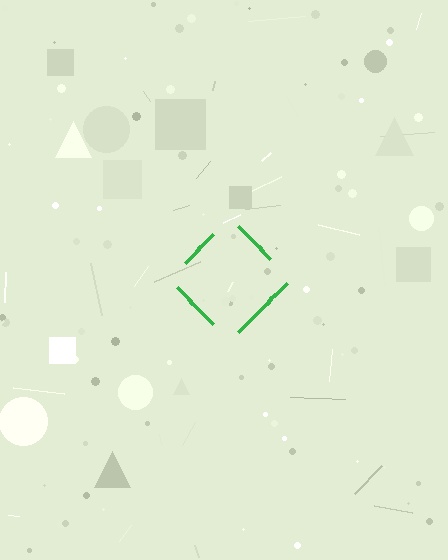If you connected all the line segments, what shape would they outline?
They would outline a diamond.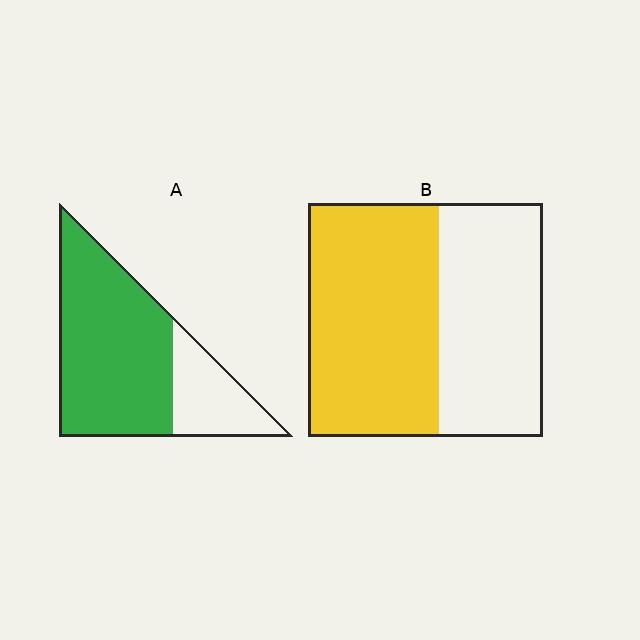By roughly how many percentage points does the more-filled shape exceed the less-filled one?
By roughly 20 percentage points (A over B).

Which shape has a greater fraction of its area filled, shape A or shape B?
Shape A.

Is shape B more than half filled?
Yes.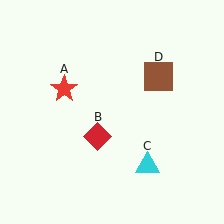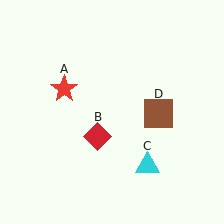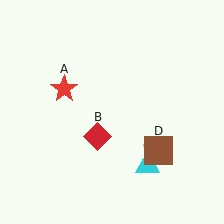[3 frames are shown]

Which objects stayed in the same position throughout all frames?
Red star (object A) and red diamond (object B) and cyan triangle (object C) remained stationary.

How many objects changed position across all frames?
1 object changed position: brown square (object D).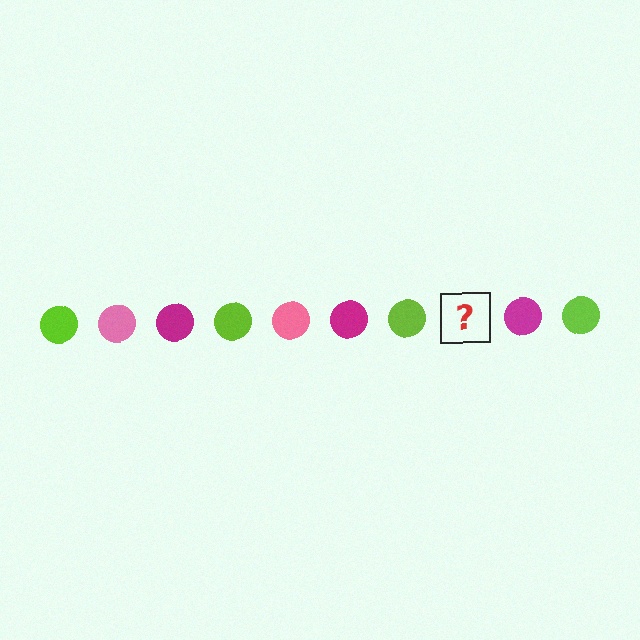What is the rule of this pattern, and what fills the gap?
The rule is that the pattern cycles through lime, pink, magenta circles. The gap should be filled with a pink circle.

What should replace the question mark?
The question mark should be replaced with a pink circle.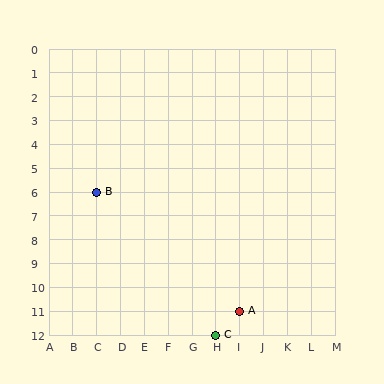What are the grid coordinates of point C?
Point C is at grid coordinates (H, 12).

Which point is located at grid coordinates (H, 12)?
Point C is at (H, 12).